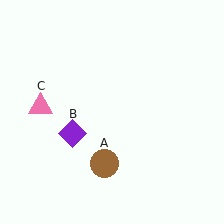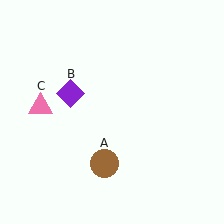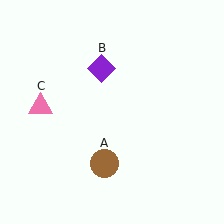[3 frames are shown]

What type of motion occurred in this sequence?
The purple diamond (object B) rotated clockwise around the center of the scene.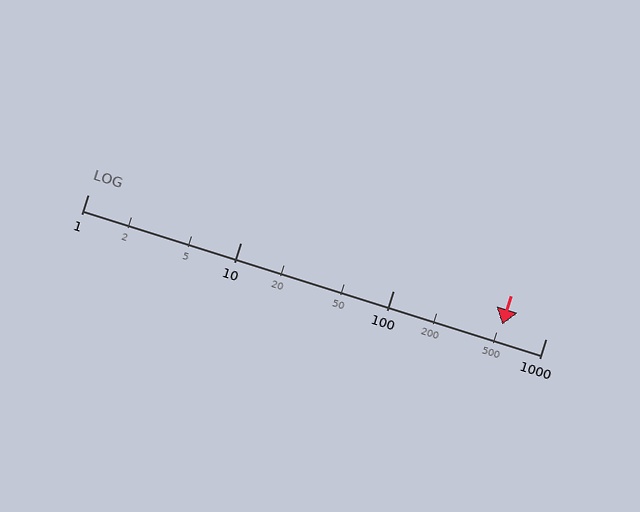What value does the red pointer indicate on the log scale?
The pointer indicates approximately 520.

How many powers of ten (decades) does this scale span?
The scale spans 3 decades, from 1 to 1000.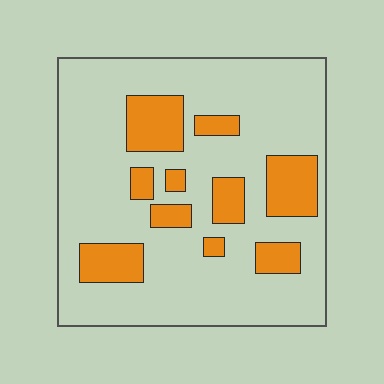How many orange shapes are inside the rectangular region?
10.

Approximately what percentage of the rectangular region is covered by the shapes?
Approximately 20%.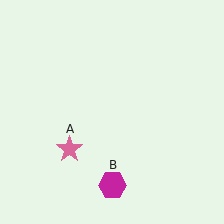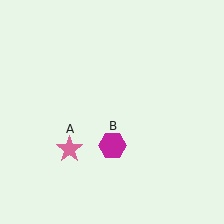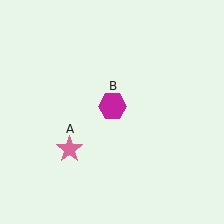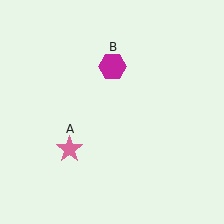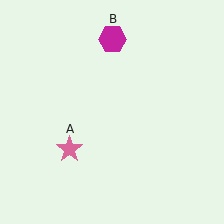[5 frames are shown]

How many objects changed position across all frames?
1 object changed position: magenta hexagon (object B).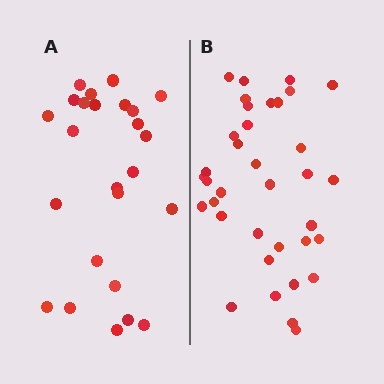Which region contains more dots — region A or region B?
Region B (the right region) has more dots.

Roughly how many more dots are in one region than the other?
Region B has roughly 12 or so more dots than region A.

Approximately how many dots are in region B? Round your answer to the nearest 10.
About 40 dots. (The exact count is 36, which rounds to 40.)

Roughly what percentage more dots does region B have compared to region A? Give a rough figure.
About 45% more.